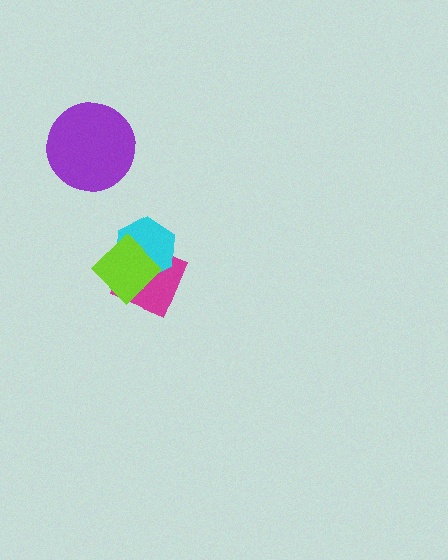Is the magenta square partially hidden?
Yes, it is partially covered by another shape.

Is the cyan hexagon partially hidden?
Yes, it is partially covered by another shape.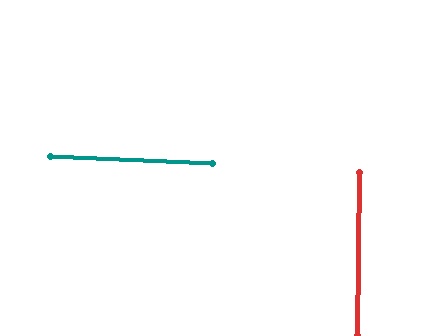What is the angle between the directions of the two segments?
Approximately 88 degrees.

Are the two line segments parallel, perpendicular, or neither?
Perpendicular — they meet at approximately 88°.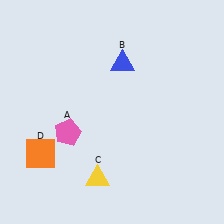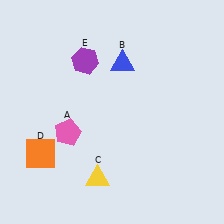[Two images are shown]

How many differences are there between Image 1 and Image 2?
There is 1 difference between the two images.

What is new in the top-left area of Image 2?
A purple hexagon (E) was added in the top-left area of Image 2.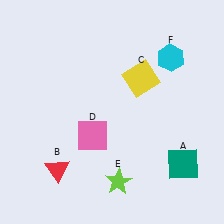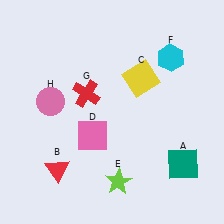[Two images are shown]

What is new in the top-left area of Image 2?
A pink circle (H) was added in the top-left area of Image 2.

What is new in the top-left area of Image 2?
A red cross (G) was added in the top-left area of Image 2.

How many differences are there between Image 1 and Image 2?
There are 2 differences between the two images.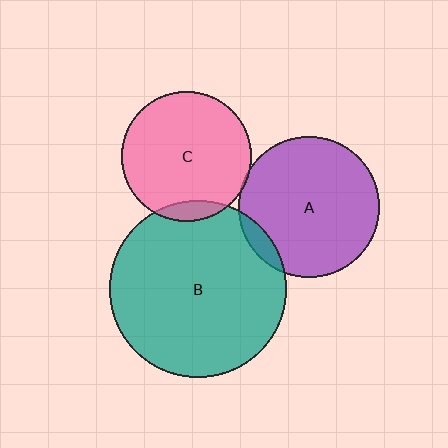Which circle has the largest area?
Circle B (teal).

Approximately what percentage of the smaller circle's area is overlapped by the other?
Approximately 10%.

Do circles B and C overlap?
Yes.